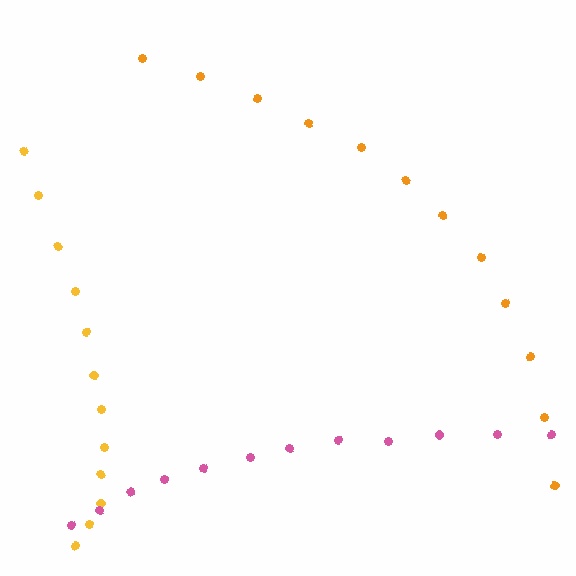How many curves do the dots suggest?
There are 3 distinct paths.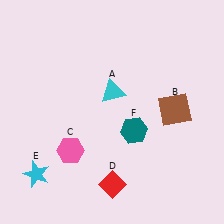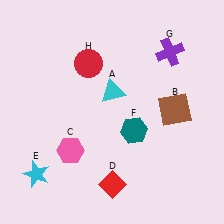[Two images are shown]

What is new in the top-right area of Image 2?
A purple cross (G) was added in the top-right area of Image 2.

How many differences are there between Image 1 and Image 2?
There are 2 differences between the two images.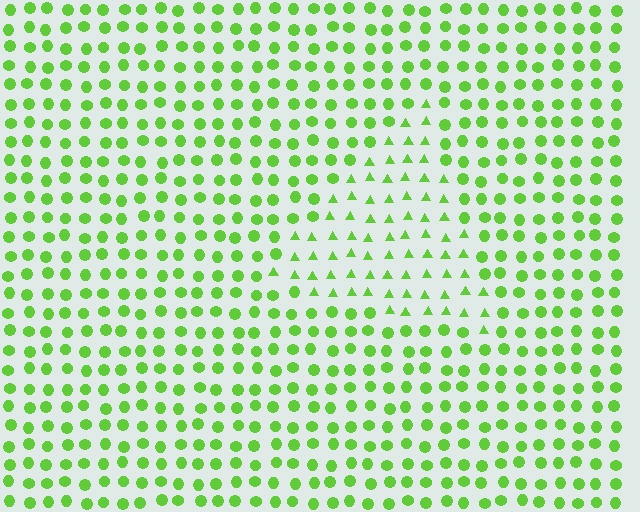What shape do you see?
I see a triangle.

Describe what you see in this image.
The image is filled with small lime elements arranged in a uniform grid. A triangle-shaped region contains triangles, while the surrounding area contains circles. The boundary is defined purely by the change in element shape.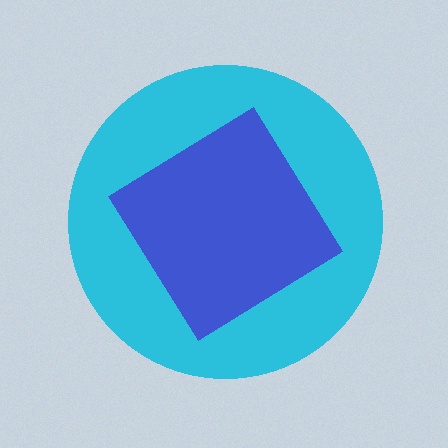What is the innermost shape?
The blue diamond.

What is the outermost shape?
The cyan circle.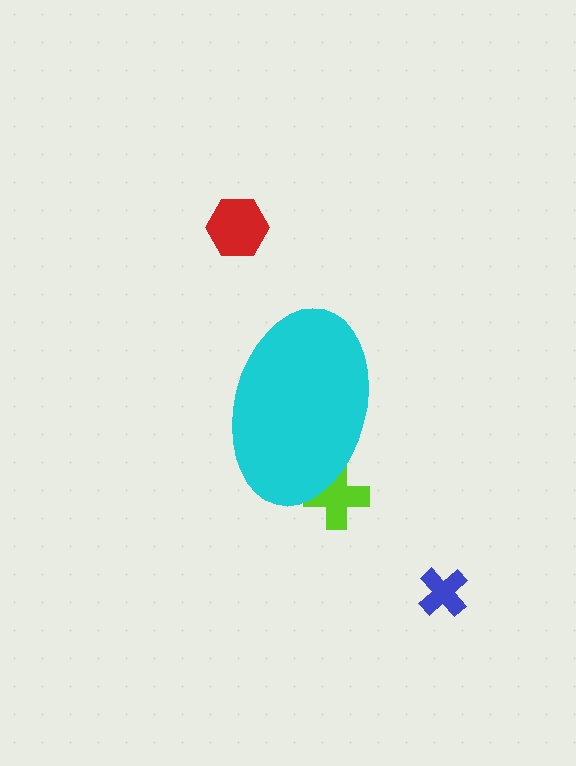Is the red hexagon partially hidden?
No, the red hexagon is fully visible.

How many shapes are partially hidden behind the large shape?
1 shape is partially hidden.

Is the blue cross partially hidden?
No, the blue cross is fully visible.